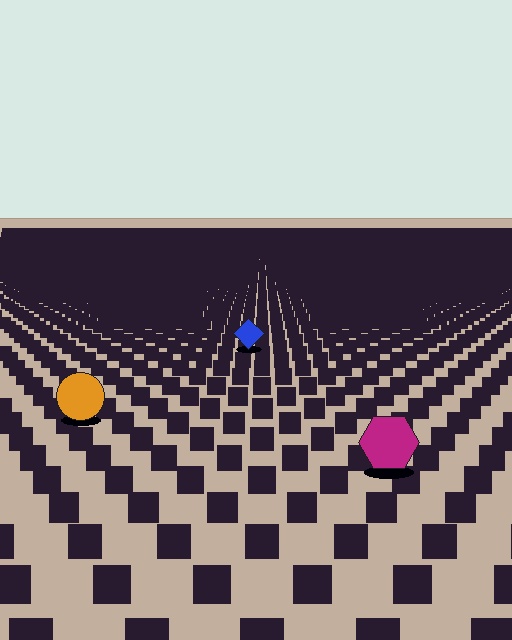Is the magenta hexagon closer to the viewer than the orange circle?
Yes. The magenta hexagon is closer — you can tell from the texture gradient: the ground texture is coarser near it.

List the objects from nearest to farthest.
From nearest to farthest: the magenta hexagon, the orange circle, the blue diamond.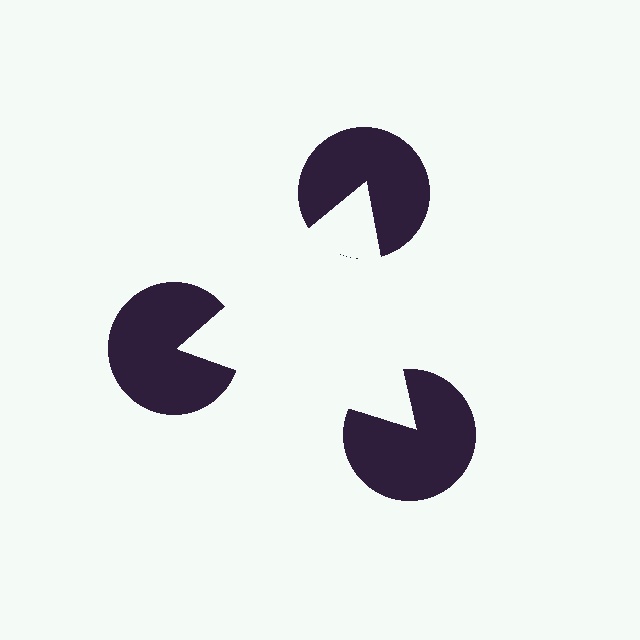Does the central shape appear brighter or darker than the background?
It typically appears slightly brighter than the background, even though no actual brightness change is drawn.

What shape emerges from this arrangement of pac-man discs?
An illusory triangle — its edges are inferred from the aligned wedge cuts in the pac-man discs, not physically drawn.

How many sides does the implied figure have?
3 sides.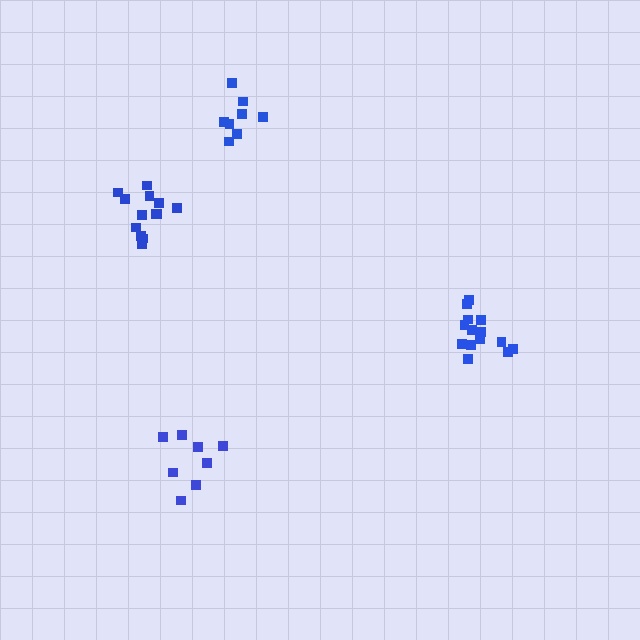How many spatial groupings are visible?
There are 4 spatial groupings.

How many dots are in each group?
Group 1: 8 dots, Group 2: 8 dots, Group 3: 14 dots, Group 4: 14 dots (44 total).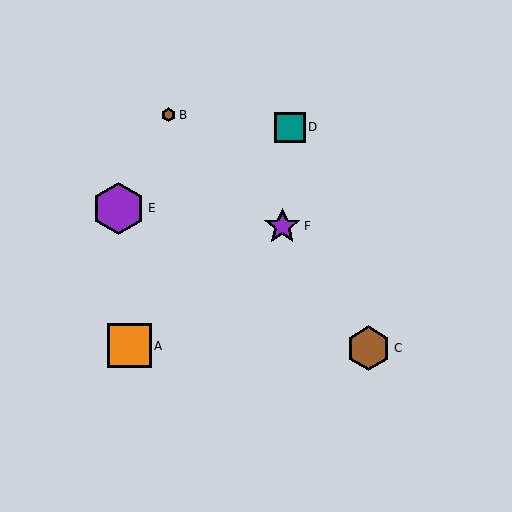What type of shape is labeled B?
Shape B is a brown hexagon.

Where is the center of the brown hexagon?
The center of the brown hexagon is at (169, 115).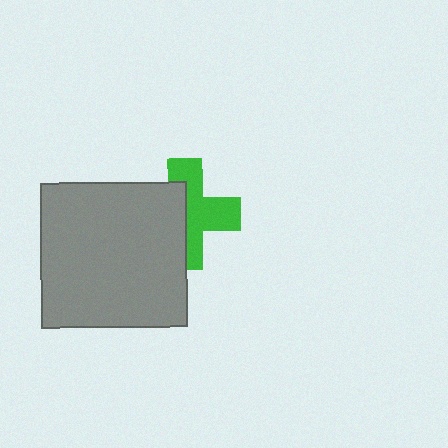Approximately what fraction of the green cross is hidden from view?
Roughly 46% of the green cross is hidden behind the gray square.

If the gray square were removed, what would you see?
You would see the complete green cross.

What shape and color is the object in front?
The object in front is a gray square.